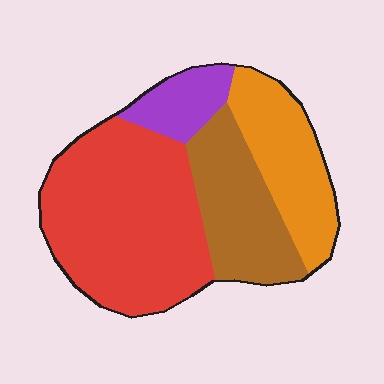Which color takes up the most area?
Red, at roughly 45%.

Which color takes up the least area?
Purple, at roughly 10%.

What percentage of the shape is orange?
Orange covers 21% of the shape.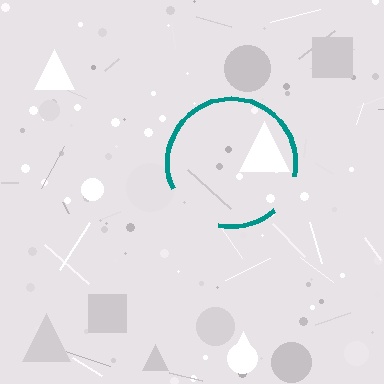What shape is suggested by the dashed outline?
The dashed outline suggests a circle.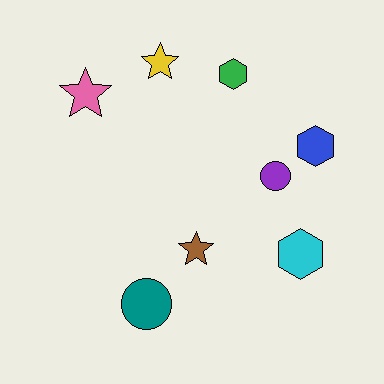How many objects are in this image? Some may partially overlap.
There are 8 objects.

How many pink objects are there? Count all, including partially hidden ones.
There is 1 pink object.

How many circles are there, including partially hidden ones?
There are 2 circles.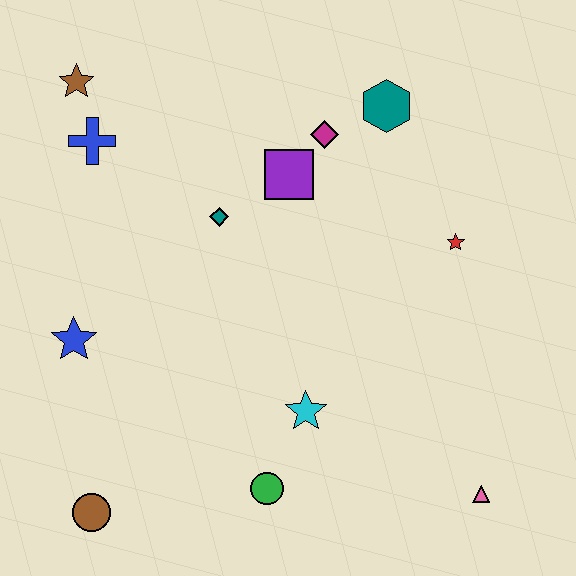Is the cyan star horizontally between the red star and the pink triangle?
No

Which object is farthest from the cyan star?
The brown star is farthest from the cyan star.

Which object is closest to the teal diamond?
The purple square is closest to the teal diamond.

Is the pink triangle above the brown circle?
Yes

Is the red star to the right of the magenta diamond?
Yes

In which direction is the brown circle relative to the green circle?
The brown circle is to the left of the green circle.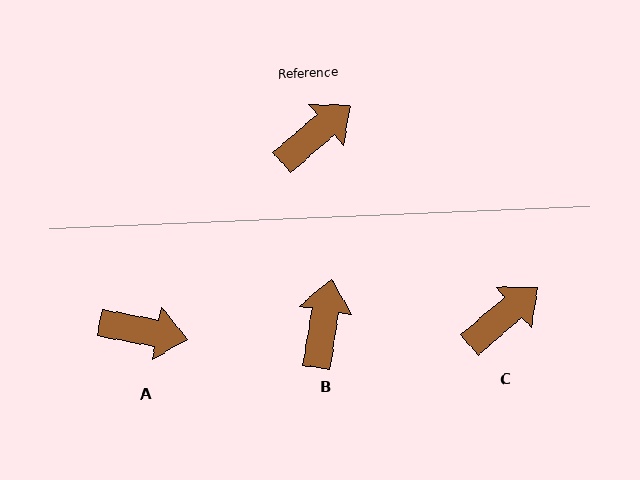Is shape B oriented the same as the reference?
No, it is off by about 40 degrees.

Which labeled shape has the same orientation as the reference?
C.